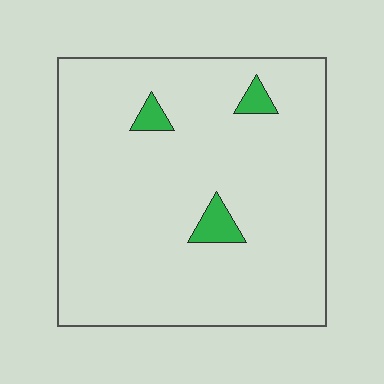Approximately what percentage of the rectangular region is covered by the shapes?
Approximately 5%.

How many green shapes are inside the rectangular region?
3.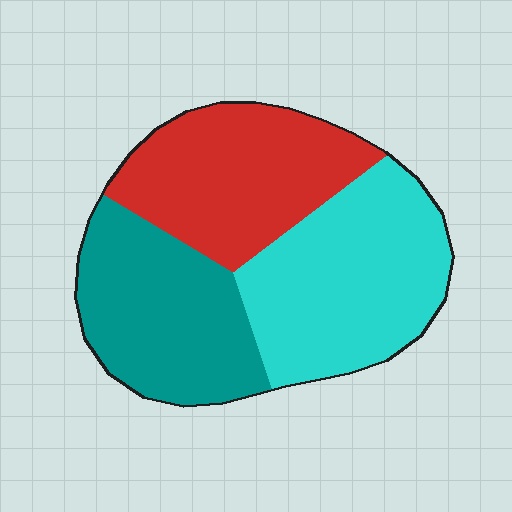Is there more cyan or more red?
Cyan.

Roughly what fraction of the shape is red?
Red covers roughly 30% of the shape.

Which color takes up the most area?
Cyan, at roughly 35%.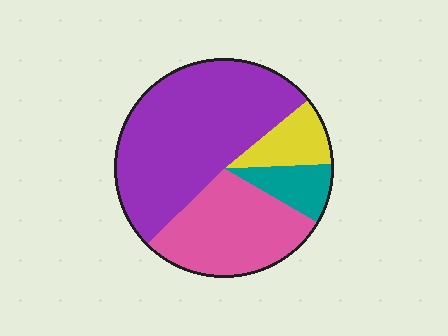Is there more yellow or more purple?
Purple.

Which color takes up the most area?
Purple, at roughly 50%.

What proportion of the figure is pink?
Pink covers 29% of the figure.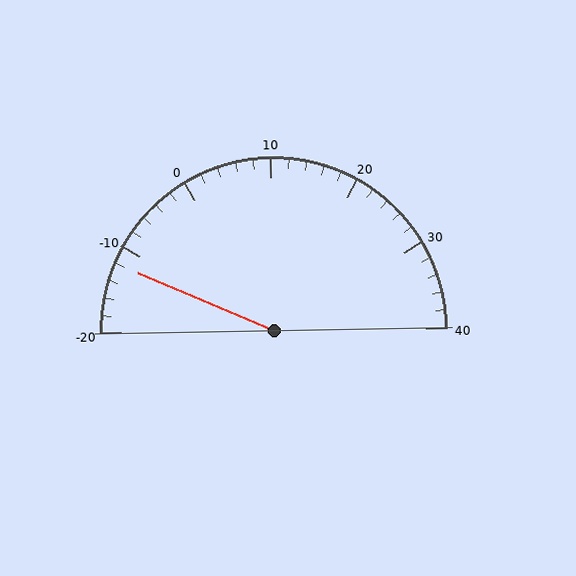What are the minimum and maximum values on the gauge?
The gauge ranges from -20 to 40.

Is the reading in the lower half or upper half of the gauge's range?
The reading is in the lower half of the range (-20 to 40).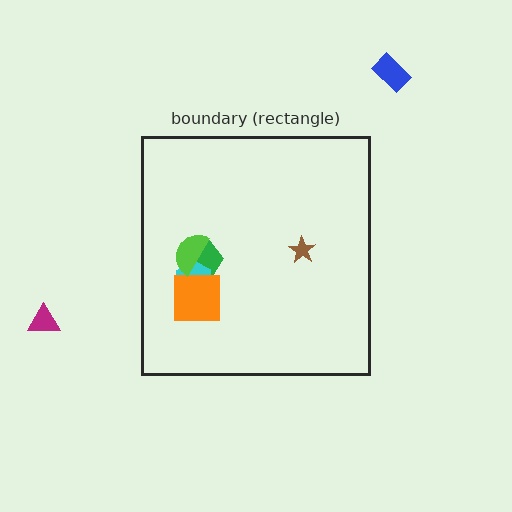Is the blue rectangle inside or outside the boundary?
Outside.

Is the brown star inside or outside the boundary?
Inside.